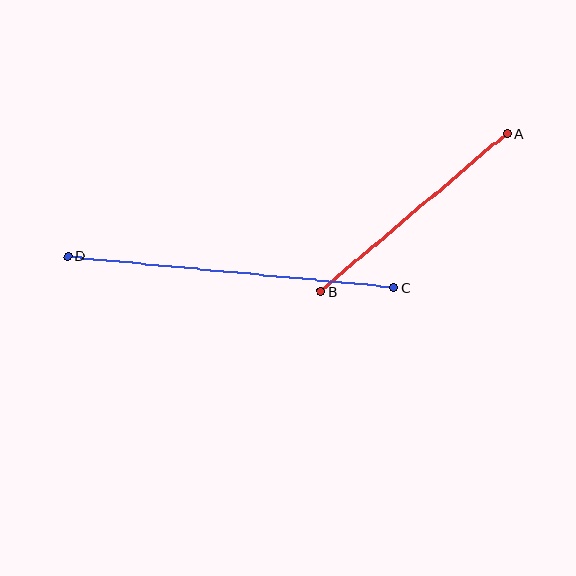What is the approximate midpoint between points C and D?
The midpoint is at approximately (231, 272) pixels.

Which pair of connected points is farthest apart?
Points C and D are farthest apart.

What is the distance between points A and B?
The distance is approximately 244 pixels.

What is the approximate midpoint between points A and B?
The midpoint is at approximately (414, 213) pixels.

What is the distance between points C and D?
The distance is approximately 328 pixels.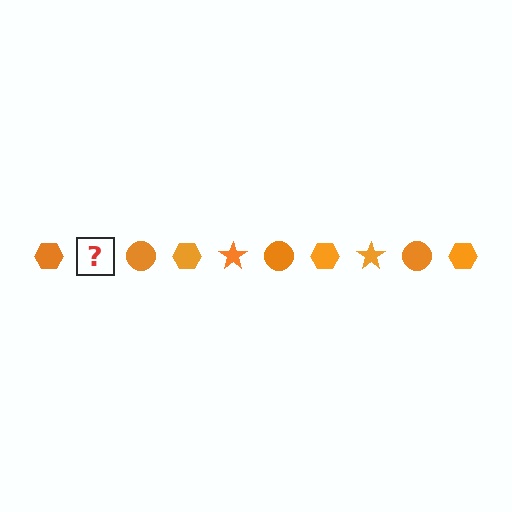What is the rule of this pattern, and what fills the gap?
The rule is that the pattern cycles through hexagon, star, circle shapes in orange. The gap should be filled with an orange star.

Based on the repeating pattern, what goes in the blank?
The blank should be an orange star.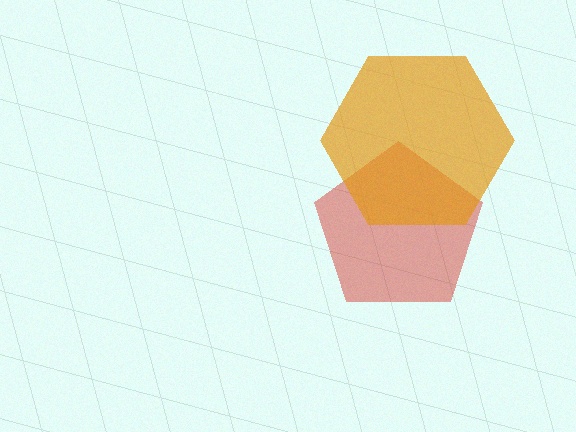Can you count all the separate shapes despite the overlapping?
Yes, there are 2 separate shapes.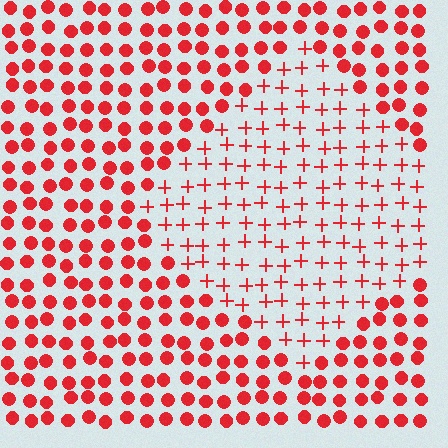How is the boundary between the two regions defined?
The boundary is defined by a change in element shape: plus signs inside vs. circles outside. All elements share the same color and spacing.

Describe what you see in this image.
The image is filled with small red elements arranged in a uniform grid. A diamond-shaped region contains plus signs, while the surrounding area contains circles. The boundary is defined purely by the change in element shape.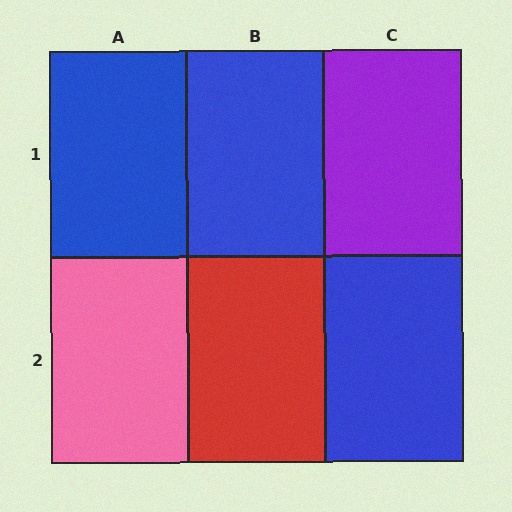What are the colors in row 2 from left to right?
Pink, red, blue.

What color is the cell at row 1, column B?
Blue.